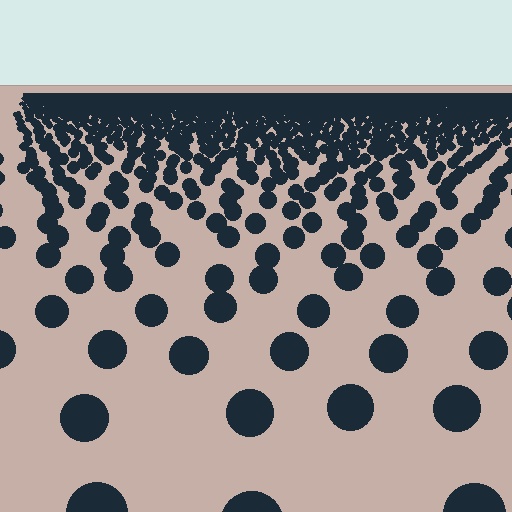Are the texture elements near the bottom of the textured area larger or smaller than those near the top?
Larger. Near the bottom, elements are closer to the viewer and appear at a bigger on-screen size.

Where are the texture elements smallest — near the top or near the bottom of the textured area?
Near the top.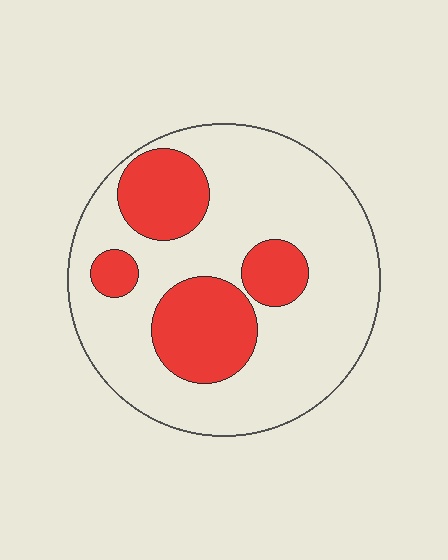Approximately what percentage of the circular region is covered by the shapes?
Approximately 30%.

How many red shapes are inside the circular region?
4.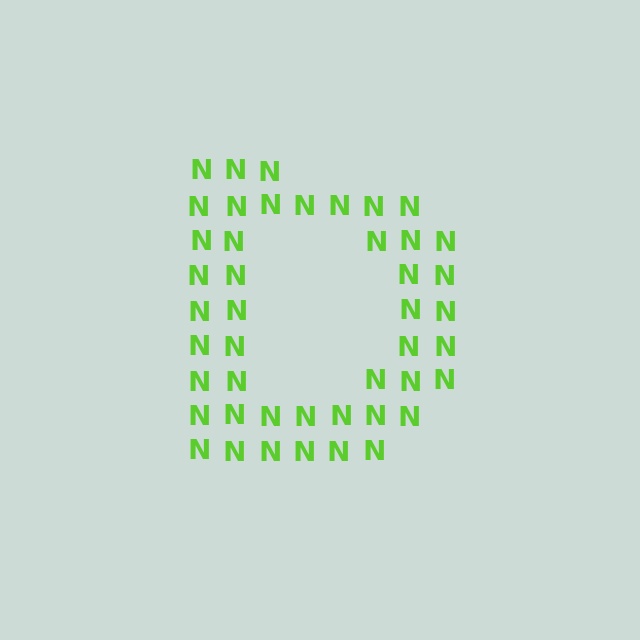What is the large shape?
The large shape is the letter D.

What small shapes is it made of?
It is made of small letter N's.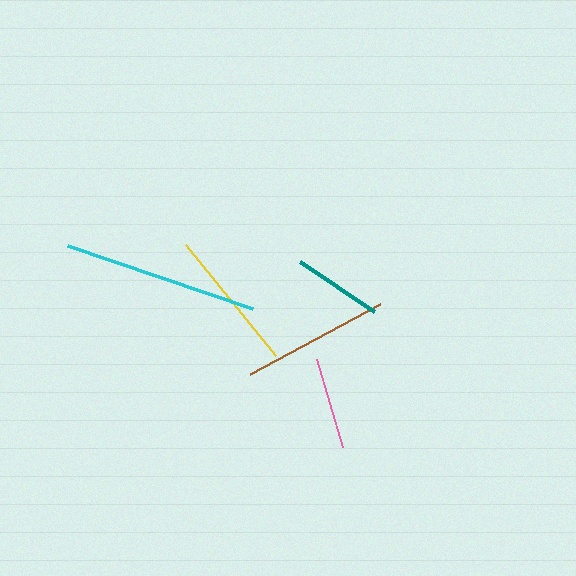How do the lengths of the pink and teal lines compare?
The pink and teal lines are approximately the same length.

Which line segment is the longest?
The cyan line is the longest at approximately 195 pixels.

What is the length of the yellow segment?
The yellow segment is approximately 143 pixels long.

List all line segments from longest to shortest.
From longest to shortest: cyan, brown, yellow, pink, teal.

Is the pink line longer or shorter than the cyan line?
The cyan line is longer than the pink line.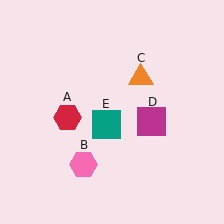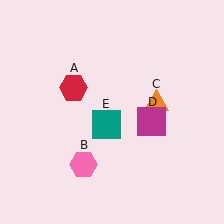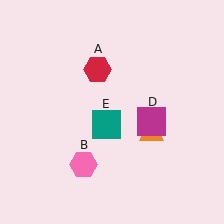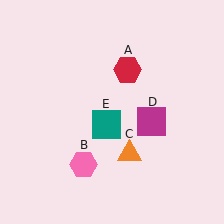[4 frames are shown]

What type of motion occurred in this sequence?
The red hexagon (object A), orange triangle (object C) rotated clockwise around the center of the scene.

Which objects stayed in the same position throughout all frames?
Pink hexagon (object B) and magenta square (object D) and teal square (object E) remained stationary.